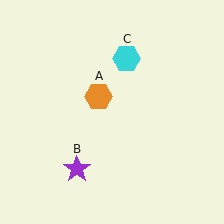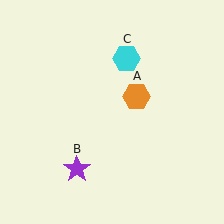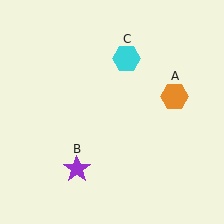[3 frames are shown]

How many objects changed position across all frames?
1 object changed position: orange hexagon (object A).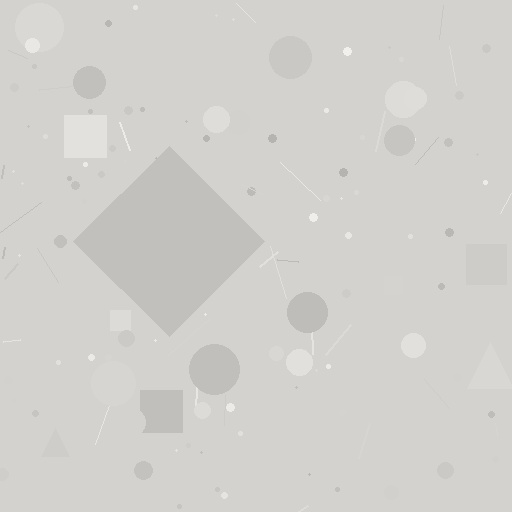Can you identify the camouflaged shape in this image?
The camouflaged shape is a diamond.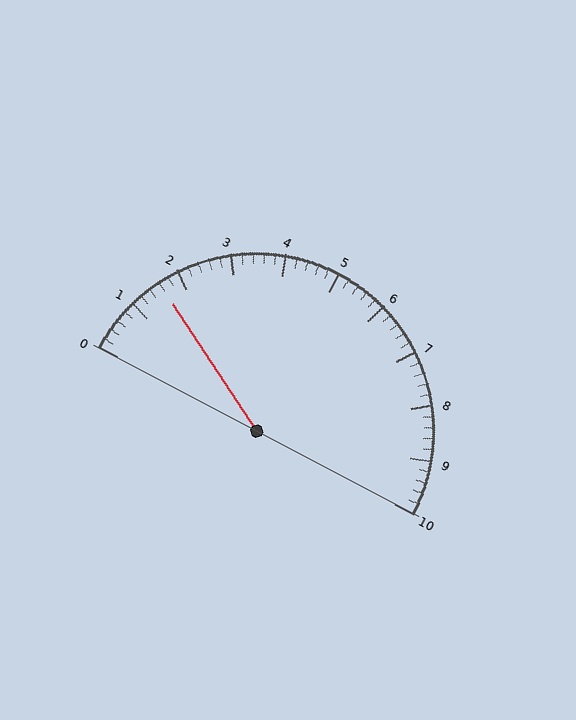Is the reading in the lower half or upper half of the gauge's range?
The reading is in the lower half of the range (0 to 10).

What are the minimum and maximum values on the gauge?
The gauge ranges from 0 to 10.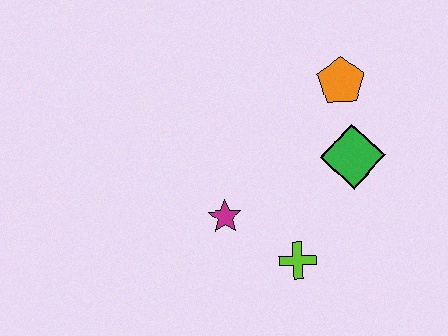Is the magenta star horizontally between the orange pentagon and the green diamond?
No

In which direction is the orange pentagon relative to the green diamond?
The orange pentagon is above the green diamond.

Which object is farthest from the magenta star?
The orange pentagon is farthest from the magenta star.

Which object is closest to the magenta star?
The lime cross is closest to the magenta star.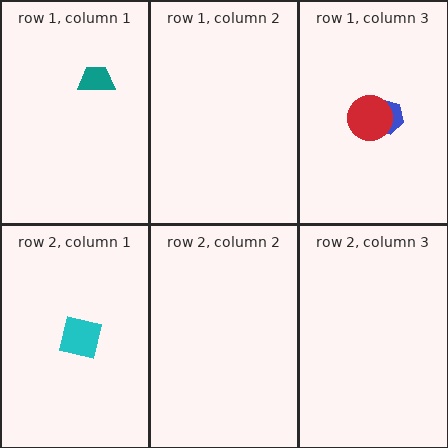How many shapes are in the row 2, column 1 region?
1.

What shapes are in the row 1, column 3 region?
The blue hexagon, the red circle.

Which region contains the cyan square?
The row 2, column 1 region.